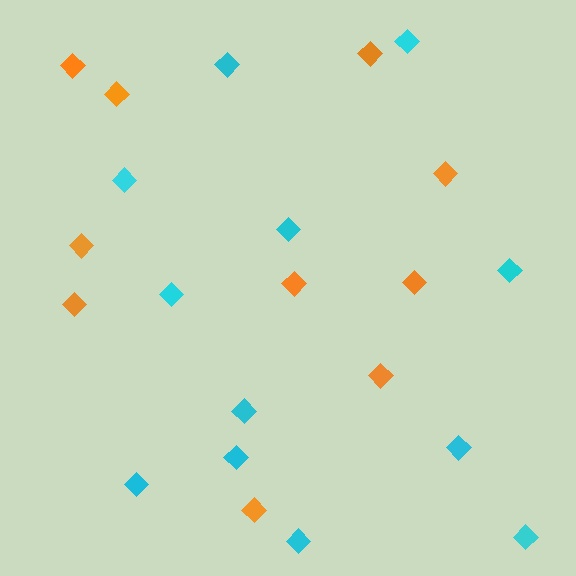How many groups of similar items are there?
There are 2 groups: one group of orange diamonds (10) and one group of cyan diamonds (12).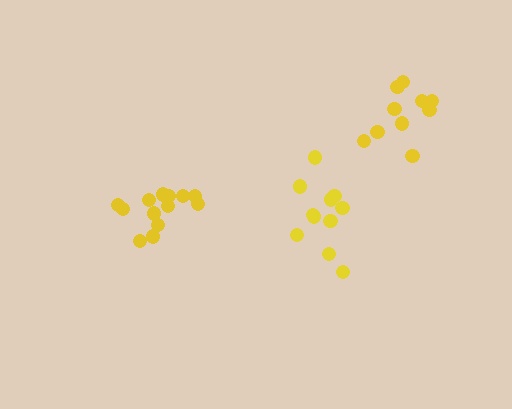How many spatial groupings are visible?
There are 3 spatial groupings.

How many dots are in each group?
Group 1: 10 dots, Group 2: 13 dots, Group 3: 11 dots (34 total).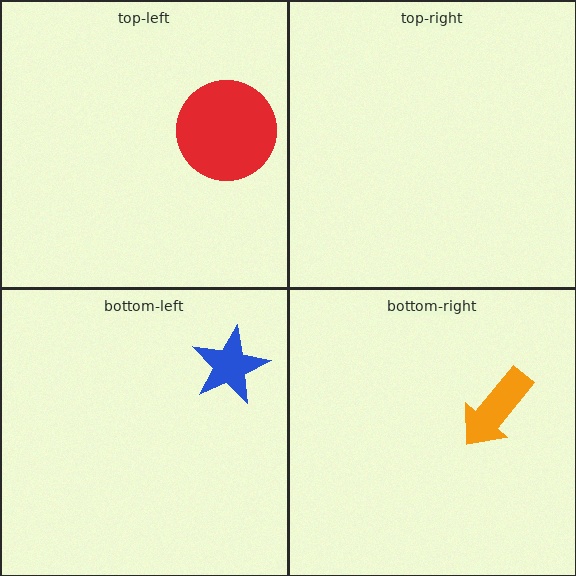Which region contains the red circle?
The top-left region.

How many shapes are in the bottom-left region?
1.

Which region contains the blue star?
The bottom-left region.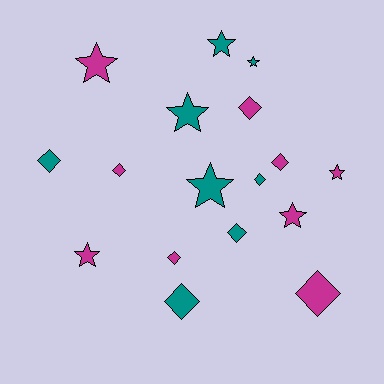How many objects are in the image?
There are 17 objects.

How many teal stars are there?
There are 4 teal stars.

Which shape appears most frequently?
Diamond, with 9 objects.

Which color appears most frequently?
Magenta, with 9 objects.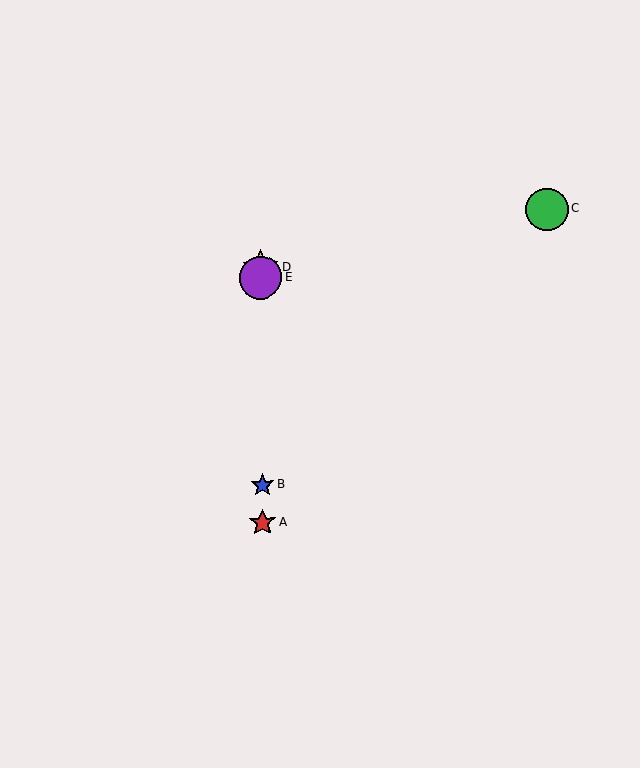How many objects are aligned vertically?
4 objects (A, B, D, E) are aligned vertically.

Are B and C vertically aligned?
No, B is at x≈262 and C is at x≈547.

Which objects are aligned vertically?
Objects A, B, D, E are aligned vertically.